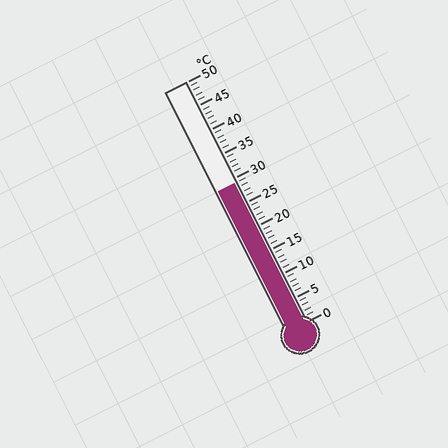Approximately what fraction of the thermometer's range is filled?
The thermometer is filled to approximately 60% of its range.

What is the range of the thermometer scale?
The thermometer scale ranges from 0°C to 50°C.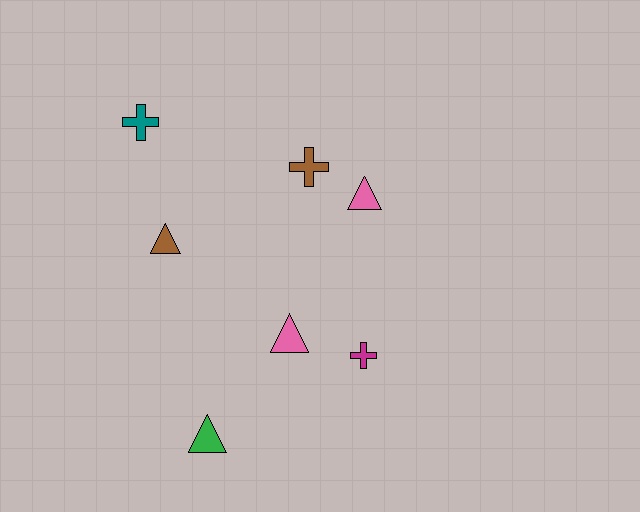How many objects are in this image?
There are 7 objects.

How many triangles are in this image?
There are 4 triangles.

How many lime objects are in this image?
There are no lime objects.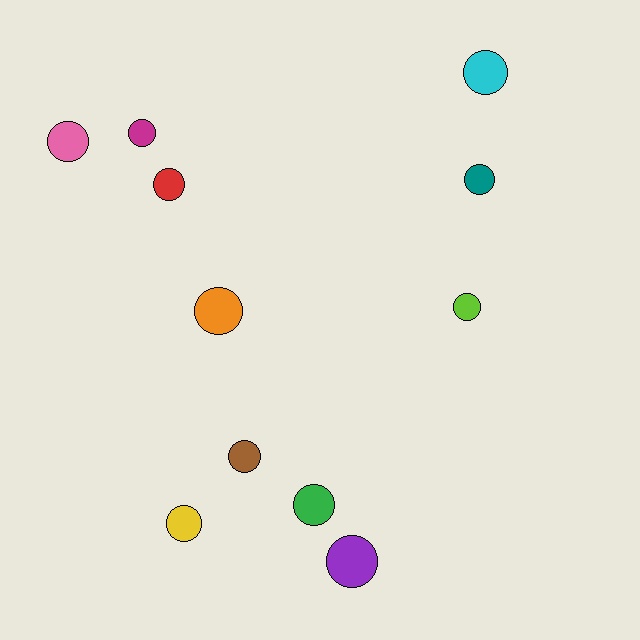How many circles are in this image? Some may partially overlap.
There are 11 circles.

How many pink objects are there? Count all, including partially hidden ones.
There is 1 pink object.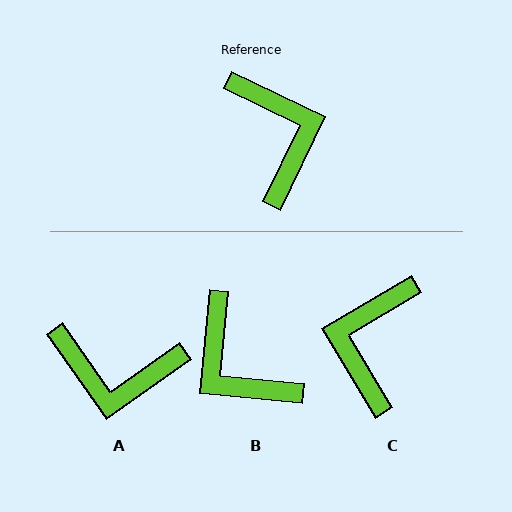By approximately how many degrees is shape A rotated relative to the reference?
Approximately 119 degrees clockwise.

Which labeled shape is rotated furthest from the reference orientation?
B, about 159 degrees away.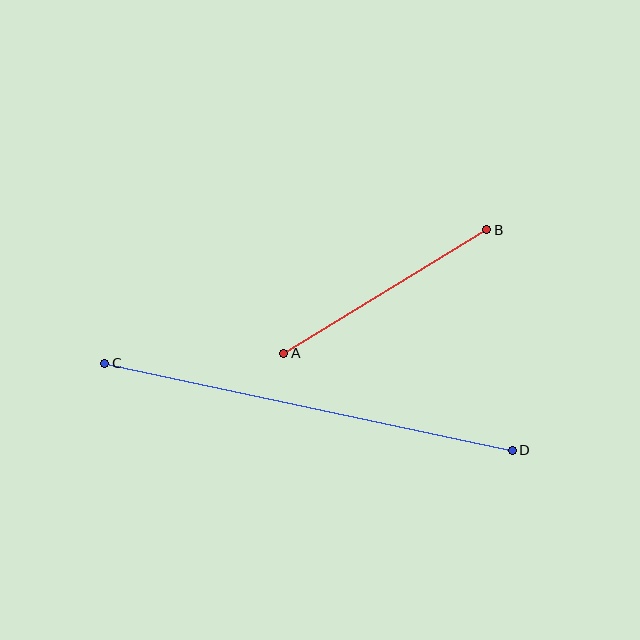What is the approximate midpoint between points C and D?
The midpoint is at approximately (309, 407) pixels.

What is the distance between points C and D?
The distance is approximately 416 pixels.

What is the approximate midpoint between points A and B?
The midpoint is at approximately (385, 291) pixels.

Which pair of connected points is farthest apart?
Points C and D are farthest apart.